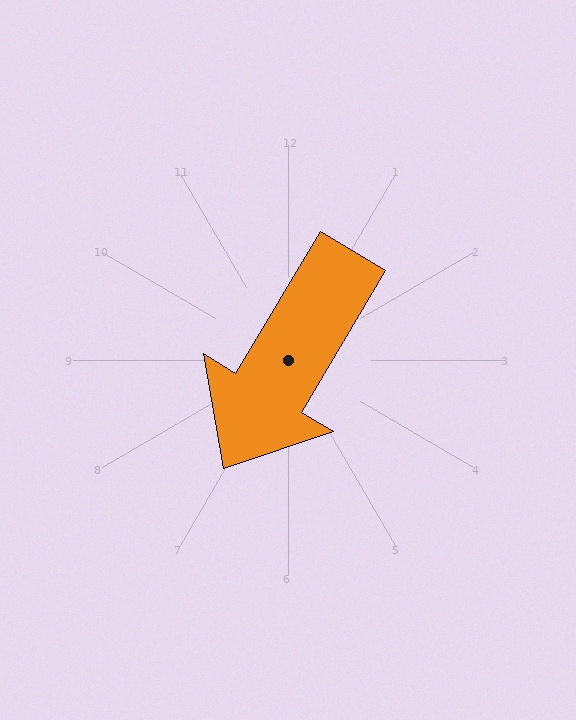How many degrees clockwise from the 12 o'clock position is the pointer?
Approximately 211 degrees.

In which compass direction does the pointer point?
Southwest.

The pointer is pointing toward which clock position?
Roughly 7 o'clock.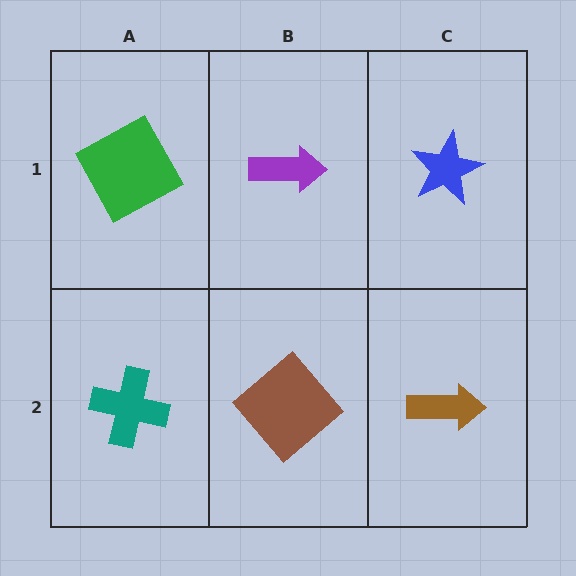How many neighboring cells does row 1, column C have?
2.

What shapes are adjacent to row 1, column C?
A brown arrow (row 2, column C), a purple arrow (row 1, column B).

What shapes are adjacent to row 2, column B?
A purple arrow (row 1, column B), a teal cross (row 2, column A), a brown arrow (row 2, column C).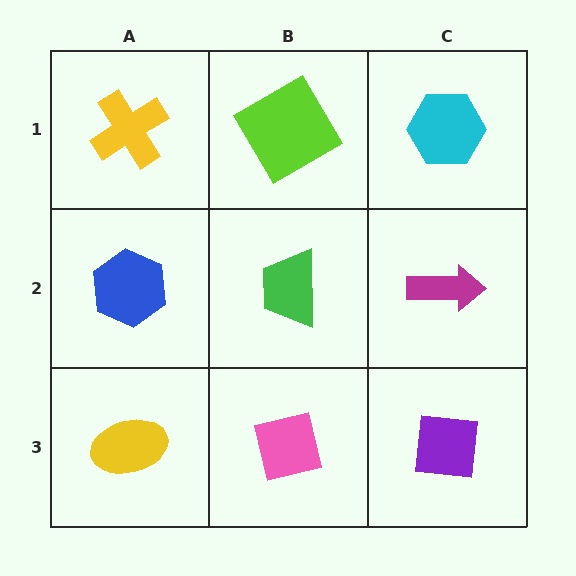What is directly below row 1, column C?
A magenta arrow.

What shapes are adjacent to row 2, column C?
A cyan hexagon (row 1, column C), a purple square (row 3, column C), a green trapezoid (row 2, column B).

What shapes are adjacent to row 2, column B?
A lime diamond (row 1, column B), a pink square (row 3, column B), a blue hexagon (row 2, column A), a magenta arrow (row 2, column C).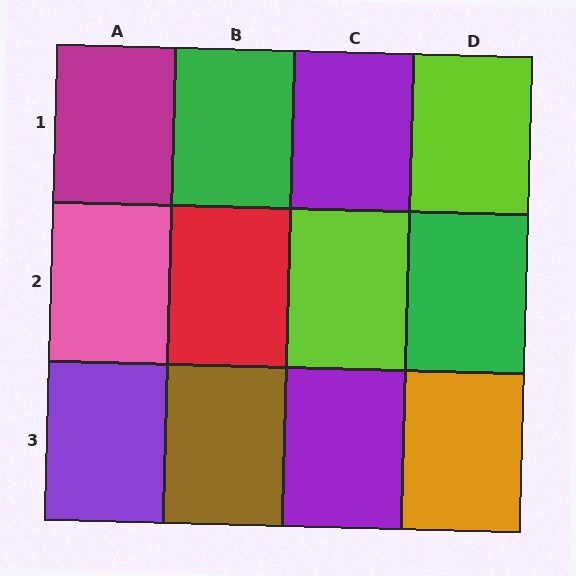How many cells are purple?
3 cells are purple.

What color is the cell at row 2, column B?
Red.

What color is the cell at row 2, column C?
Lime.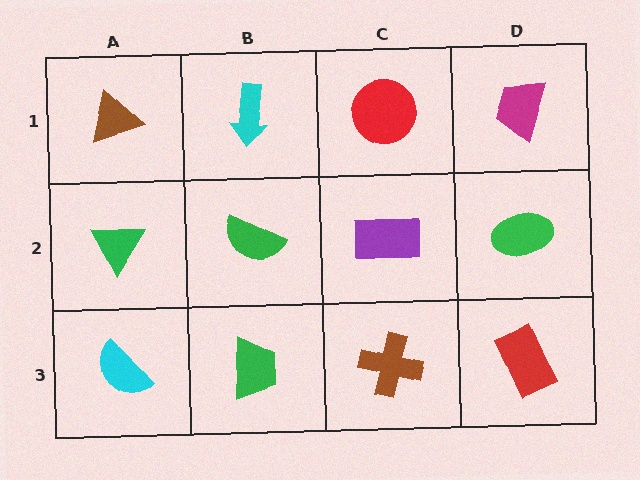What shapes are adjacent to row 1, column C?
A purple rectangle (row 2, column C), a cyan arrow (row 1, column B), a magenta trapezoid (row 1, column D).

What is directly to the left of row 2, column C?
A green semicircle.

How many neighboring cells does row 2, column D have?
3.